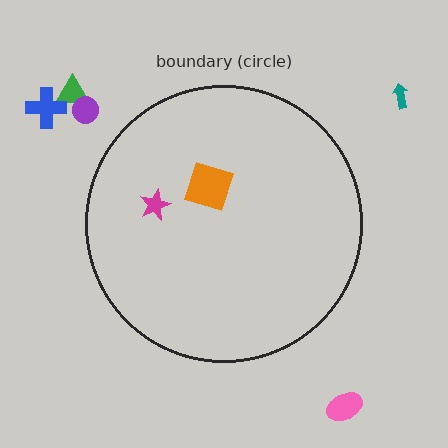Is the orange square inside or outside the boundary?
Inside.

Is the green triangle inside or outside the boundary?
Outside.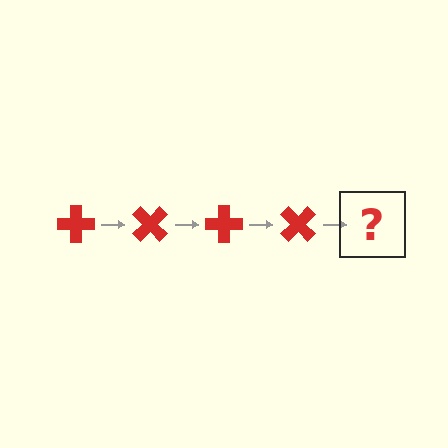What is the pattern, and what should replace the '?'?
The pattern is that the cross rotates 45 degrees each step. The '?' should be a red cross rotated 180 degrees.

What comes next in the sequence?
The next element should be a red cross rotated 180 degrees.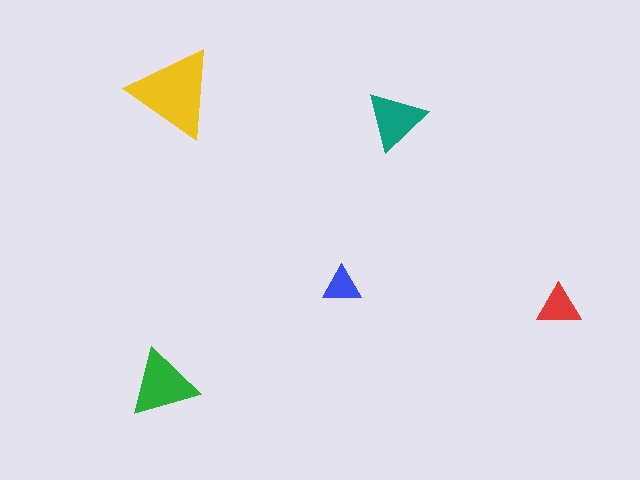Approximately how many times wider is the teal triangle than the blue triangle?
About 1.5 times wider.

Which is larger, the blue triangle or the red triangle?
The red one.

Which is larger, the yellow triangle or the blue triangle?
The yellow one.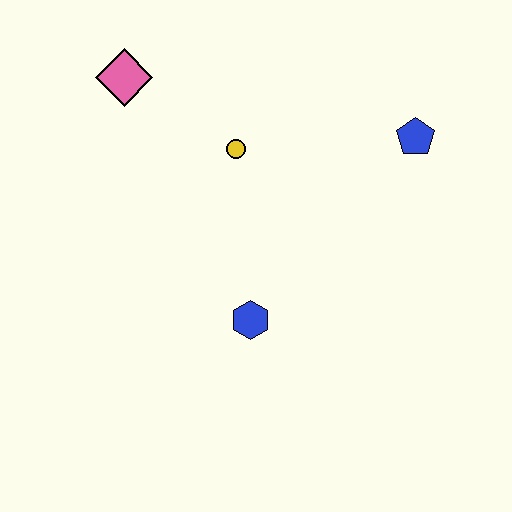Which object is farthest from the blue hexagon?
The pink diamond is farthest from the blue hexagon.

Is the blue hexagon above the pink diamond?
No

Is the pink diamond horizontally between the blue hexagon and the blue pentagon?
No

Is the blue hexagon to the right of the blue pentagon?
No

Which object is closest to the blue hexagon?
The yellow circle is closest to the blue hexagon.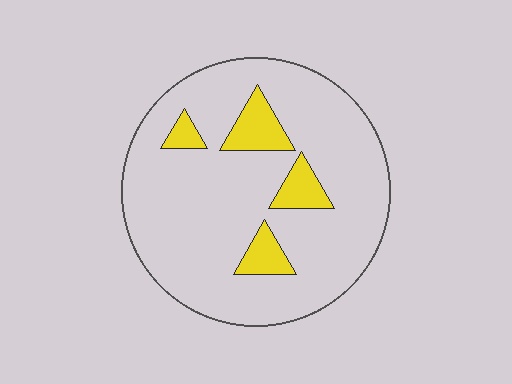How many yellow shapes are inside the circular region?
4.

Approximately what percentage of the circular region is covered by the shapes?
Approximately 15%.